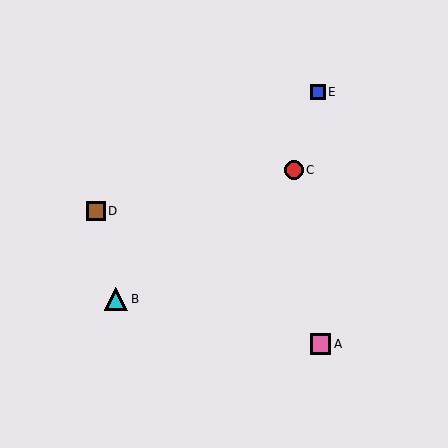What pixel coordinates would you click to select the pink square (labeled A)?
Click at (321, 344) to select the pink square A.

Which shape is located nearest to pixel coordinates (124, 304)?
The cyan triangle (labeled B) at (116, 299) is nearest to that location.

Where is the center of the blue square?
The center of the blue square is at (318, 92).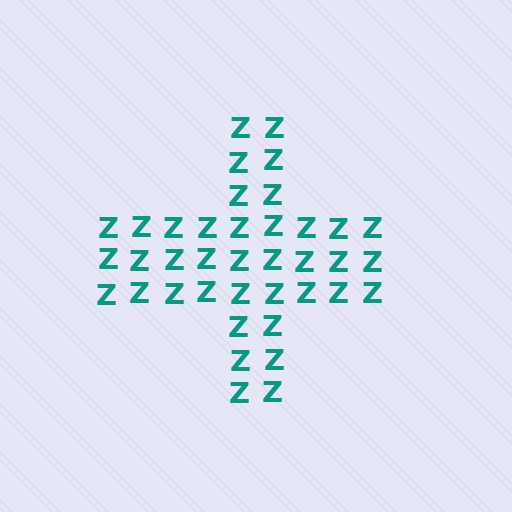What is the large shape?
The large shape is a cross.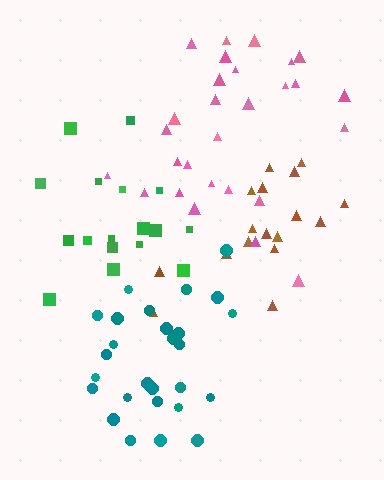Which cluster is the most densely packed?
Teal.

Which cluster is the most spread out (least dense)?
Brown.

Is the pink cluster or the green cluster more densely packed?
Pink.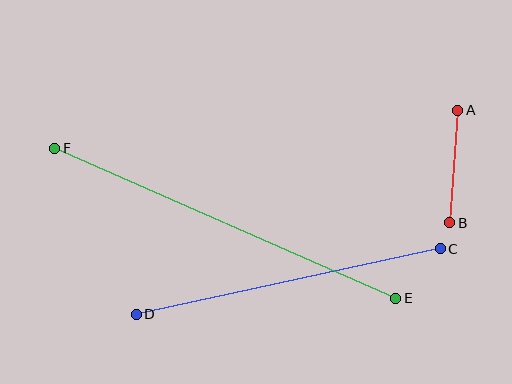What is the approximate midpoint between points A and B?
The midpoint is at approximately (454, 167) pixels.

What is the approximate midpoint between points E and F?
The midpoint is at approximately (225, 223) pixels.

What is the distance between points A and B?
The distance is approximately 113 pixels.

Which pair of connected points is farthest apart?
Points E and F are farthest apart.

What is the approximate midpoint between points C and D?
The midpoint is at approximately (288, 281) pixels.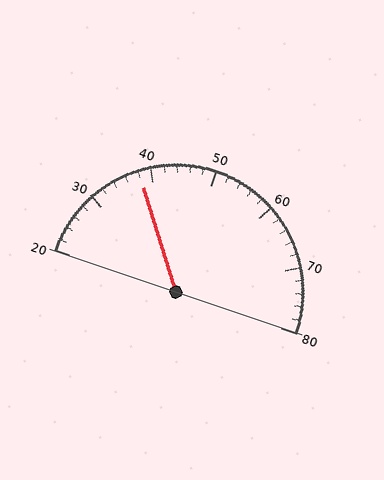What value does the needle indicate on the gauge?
The needle indicates approximately 38.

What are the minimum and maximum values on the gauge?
The gauge ranges from 20 to 80.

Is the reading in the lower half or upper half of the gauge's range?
The reading is in the lower half of the range (20 to 80).